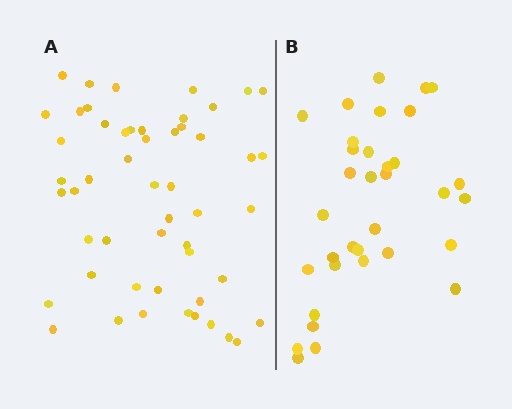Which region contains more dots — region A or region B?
Region A (the left region) has more dots.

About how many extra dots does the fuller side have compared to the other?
Region A has approximately 20 more dots than region B.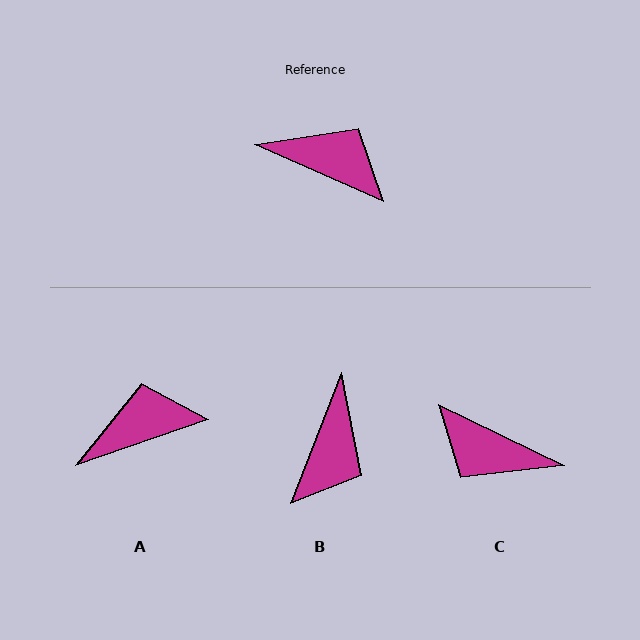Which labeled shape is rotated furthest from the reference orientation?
C, about 178 degrees away.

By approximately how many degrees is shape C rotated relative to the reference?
Approximately 178 degrees counter-clockwise.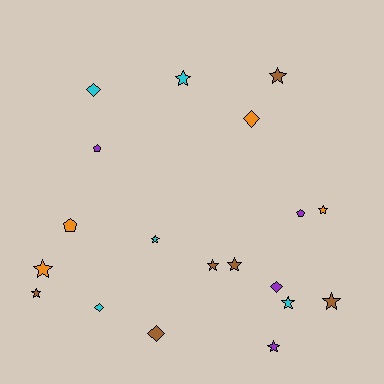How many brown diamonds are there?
There is 1 brown diamond.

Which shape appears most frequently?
Star, with 11 objects.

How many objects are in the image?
There are 19 objects.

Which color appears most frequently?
Brown, with 6 objects.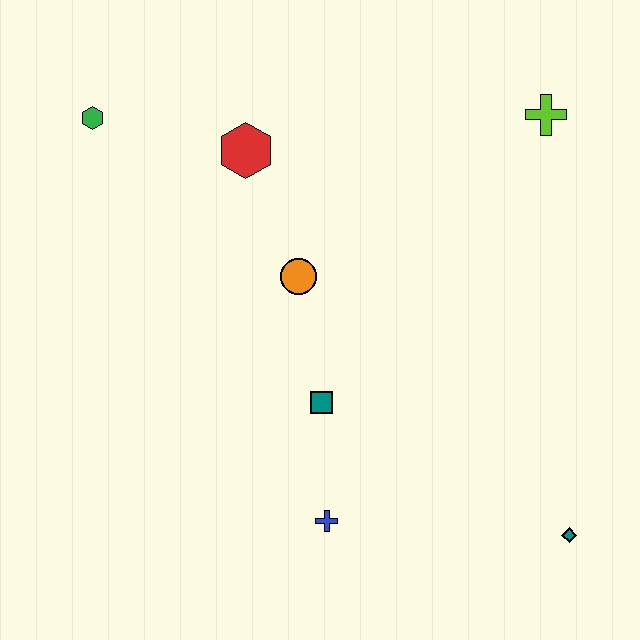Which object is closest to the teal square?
The blue cross is closest to the teal square.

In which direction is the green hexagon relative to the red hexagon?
The green hexagon is to the left of the red hexagon.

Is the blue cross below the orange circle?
Yes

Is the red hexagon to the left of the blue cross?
Yes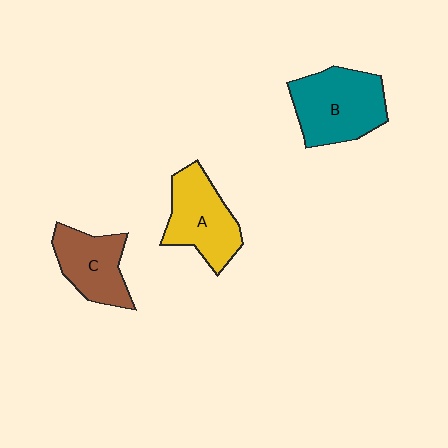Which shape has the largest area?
Shape B (teal).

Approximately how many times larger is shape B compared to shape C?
Approximately 1.4 times.